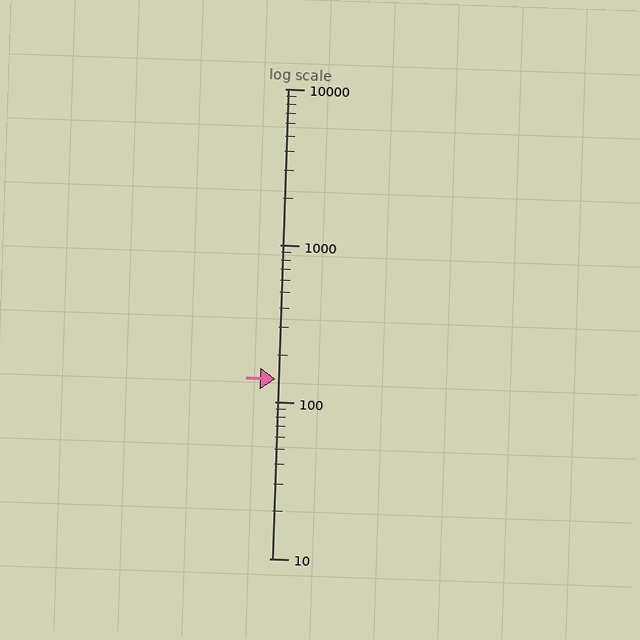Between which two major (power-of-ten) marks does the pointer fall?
The pointer is between 100 and 1000.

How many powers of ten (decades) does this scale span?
The scale spans 3 decades, from 10 to 10000.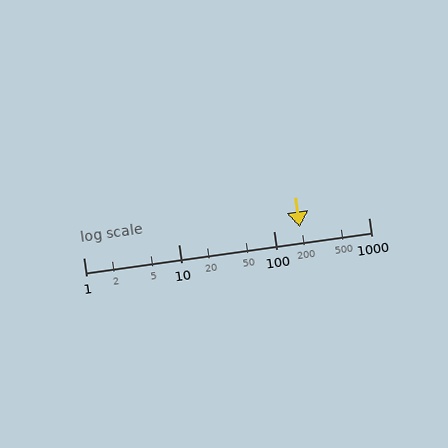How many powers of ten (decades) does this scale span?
The scale spans 3 decades, from 1 to 1000.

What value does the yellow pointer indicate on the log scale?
The pointer indicates approximately 190.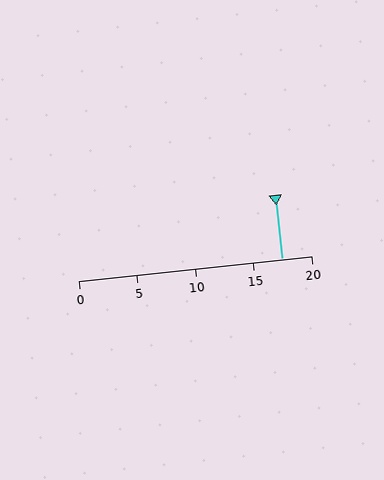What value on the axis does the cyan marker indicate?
The marker indicates approximately 17.5.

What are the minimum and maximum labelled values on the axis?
The axis runs from 0 to 20.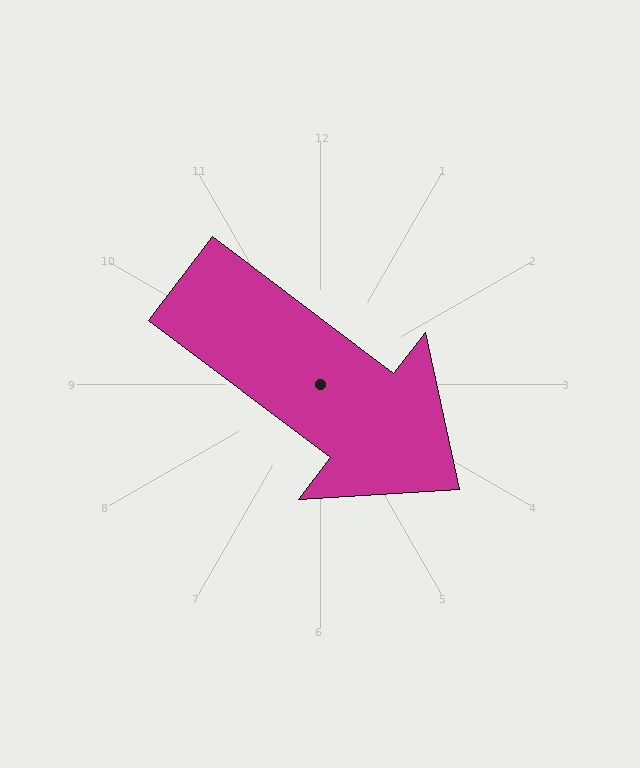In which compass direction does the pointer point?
Southeast.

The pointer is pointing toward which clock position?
Roughly 4 o'clock.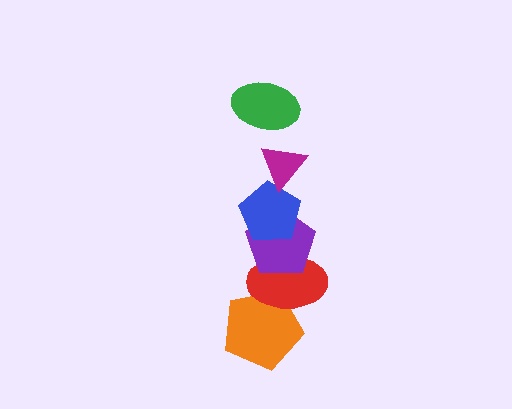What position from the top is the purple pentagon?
The purple pentagon is 4th from the top.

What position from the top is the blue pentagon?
The blue pentagon is 3rd from the top.